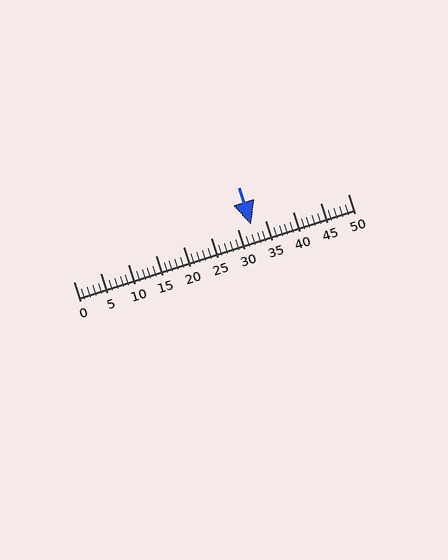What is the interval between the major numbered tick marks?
The major tick marks are spaced 5 units apart.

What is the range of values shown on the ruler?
The ruler shows values from 0 to 50.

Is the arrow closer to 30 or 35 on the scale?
The arrow is closer to 30.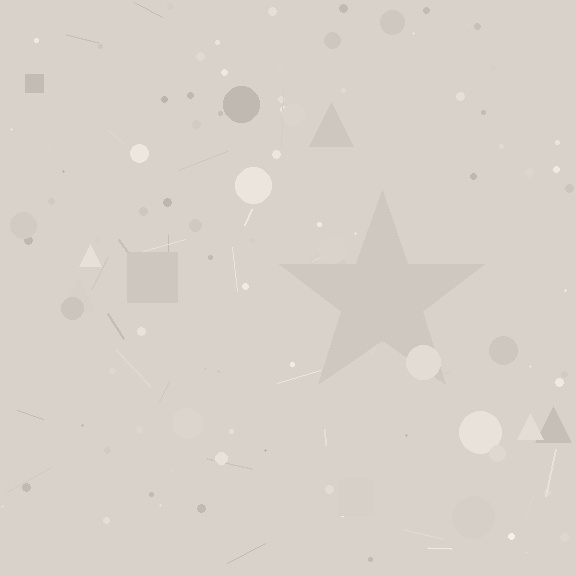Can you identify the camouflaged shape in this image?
The camouflaged shape is a star.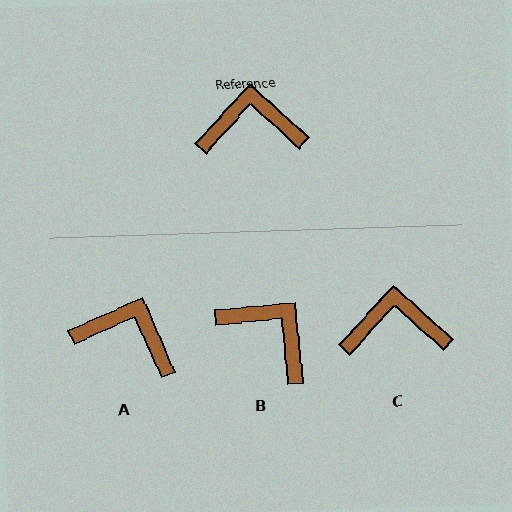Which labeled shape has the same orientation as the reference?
C.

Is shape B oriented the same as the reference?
No, it is off by about 42 degrees.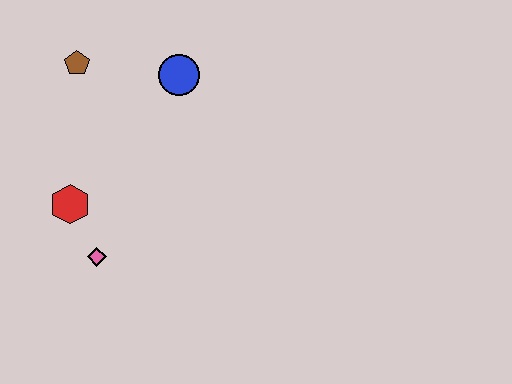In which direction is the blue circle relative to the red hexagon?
The blue circle is above the red hexagon.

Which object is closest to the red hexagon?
The pink diamond is closest to the red hexagon.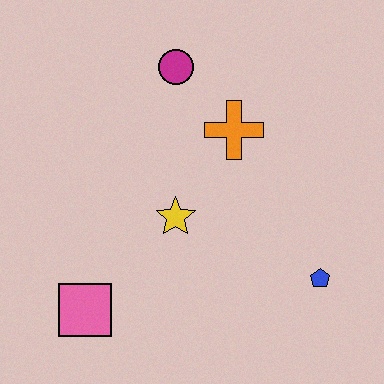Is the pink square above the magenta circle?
No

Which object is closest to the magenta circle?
The orange cross is closest to the magenta circle.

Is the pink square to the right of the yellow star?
No